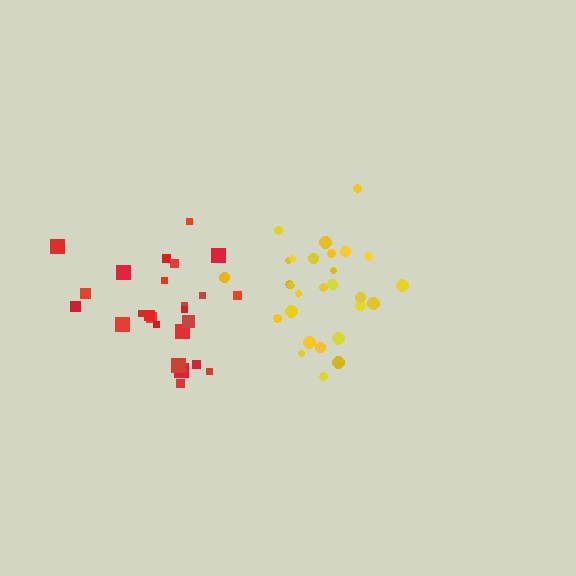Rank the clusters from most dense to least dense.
yellow, red.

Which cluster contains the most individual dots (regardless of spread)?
Yellow (28).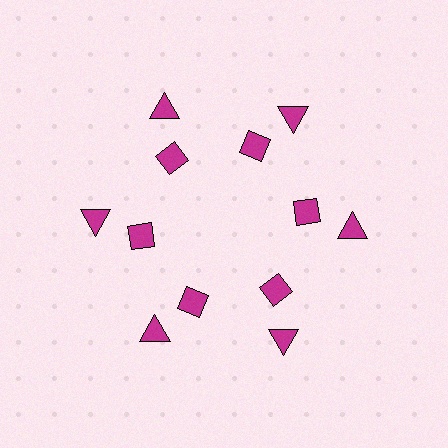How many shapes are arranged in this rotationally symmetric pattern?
There are 12 shapes, arranged in 6 groups of 2.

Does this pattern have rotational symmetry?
Yes, this pattern has 6-fold rotational symmetry. It looks the same after rotating 60 degrees around the center.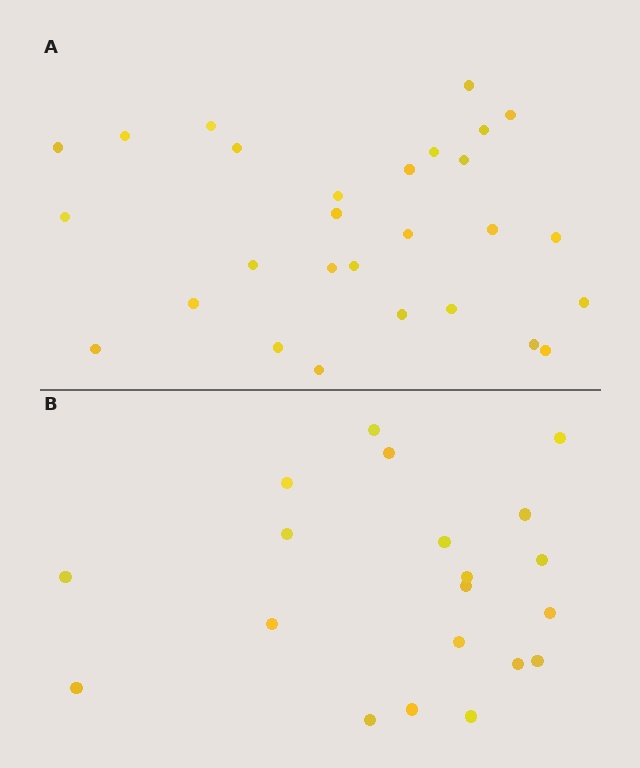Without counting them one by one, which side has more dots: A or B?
Region A (the top region) has more dots.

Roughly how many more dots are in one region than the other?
Region A has roughly 8 or so more dots than region B.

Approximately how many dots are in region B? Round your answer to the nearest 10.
About 20 dots.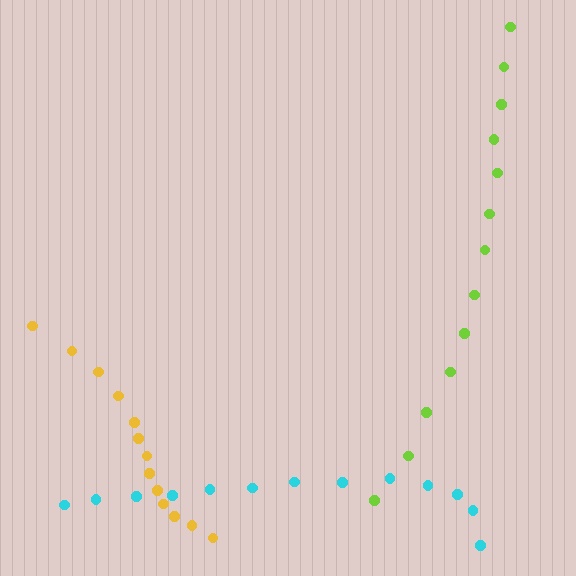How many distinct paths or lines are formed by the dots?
There are 3 distinct paths.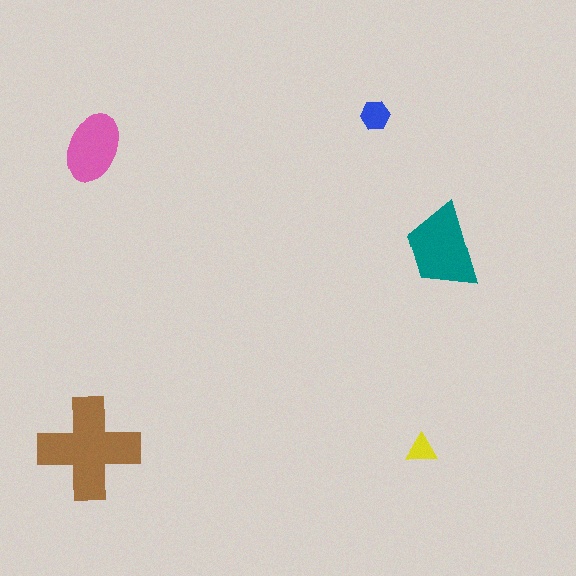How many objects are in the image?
There are 5 objects in the image.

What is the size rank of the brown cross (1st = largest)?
1st.